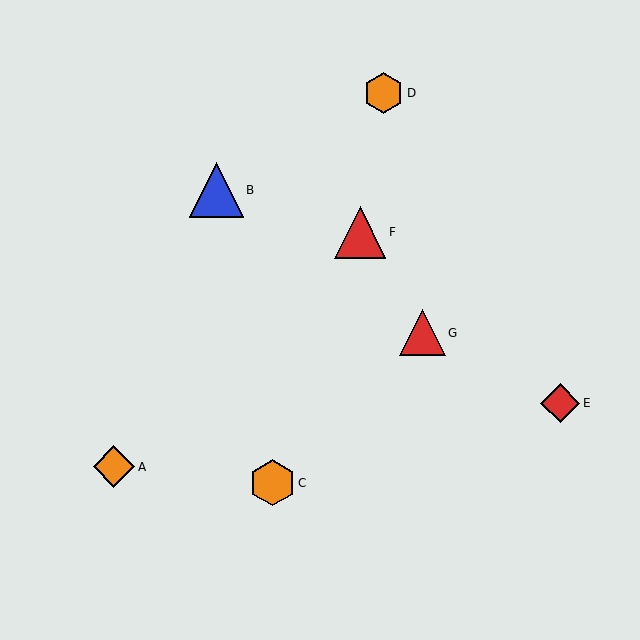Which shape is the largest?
The blue triangle (labeled B) is the largest.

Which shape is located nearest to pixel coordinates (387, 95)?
The orange hexagon (labeled D) at (384, 93) is nearest to that location.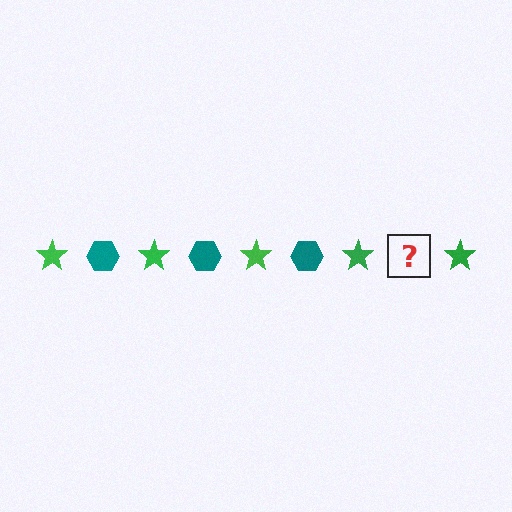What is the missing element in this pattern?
The missing element is a teal hexagon.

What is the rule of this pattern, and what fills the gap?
The rule is that the pattern alternates between green star and teal hexagon. The gap should be filled with a teal hexagon.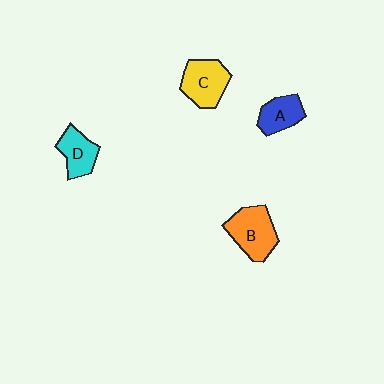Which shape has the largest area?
Shape B (orange).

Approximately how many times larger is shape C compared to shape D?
Approximately 1.3 times.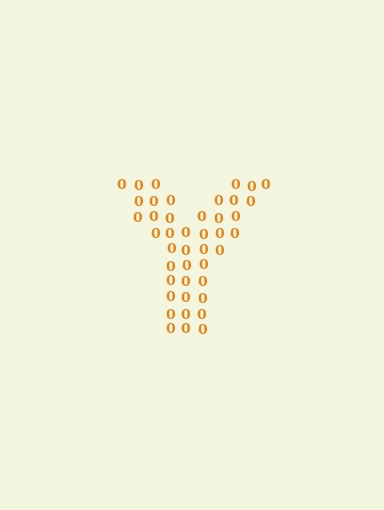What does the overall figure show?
The overall figure shows the letter Y.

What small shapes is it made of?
It is made of small digit 0's.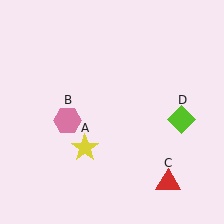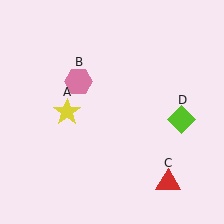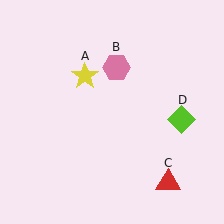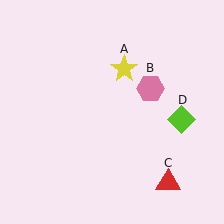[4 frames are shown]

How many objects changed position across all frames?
2 objects changed position: yellow star (object A), pink hexagon (object B).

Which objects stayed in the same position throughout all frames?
Red triangle (object C) and lime diamond (object D) remained stationary.